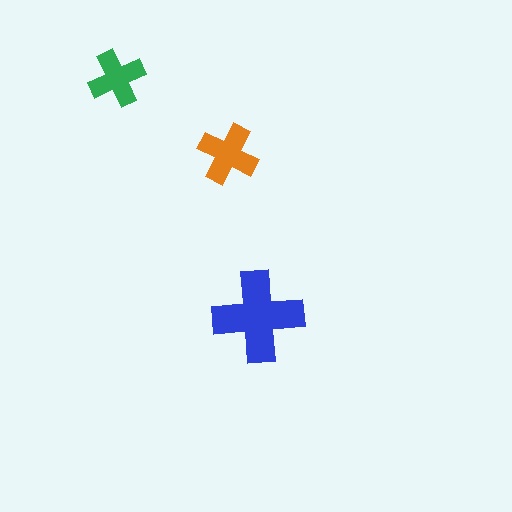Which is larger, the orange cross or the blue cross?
The blue one.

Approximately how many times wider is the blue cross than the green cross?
About 1.5 times wider.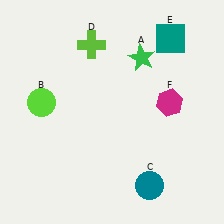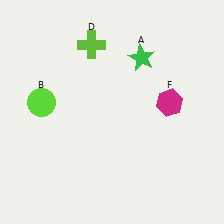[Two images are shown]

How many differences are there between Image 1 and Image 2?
There are 2 differences between the two images.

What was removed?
The teal circle (C), the teal square (E) were removed in Image 2.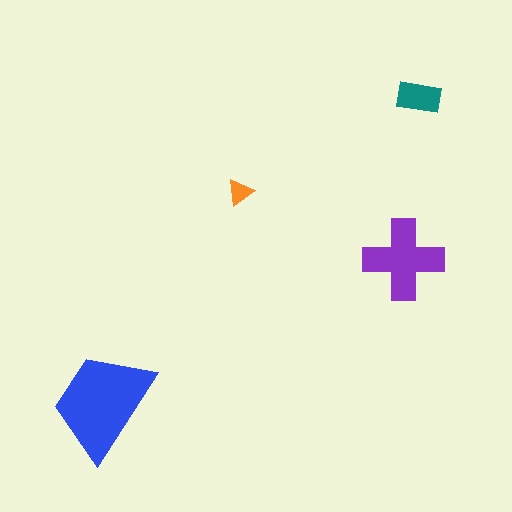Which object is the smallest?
The orange triangle.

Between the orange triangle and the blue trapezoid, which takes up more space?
The blue trapezoid.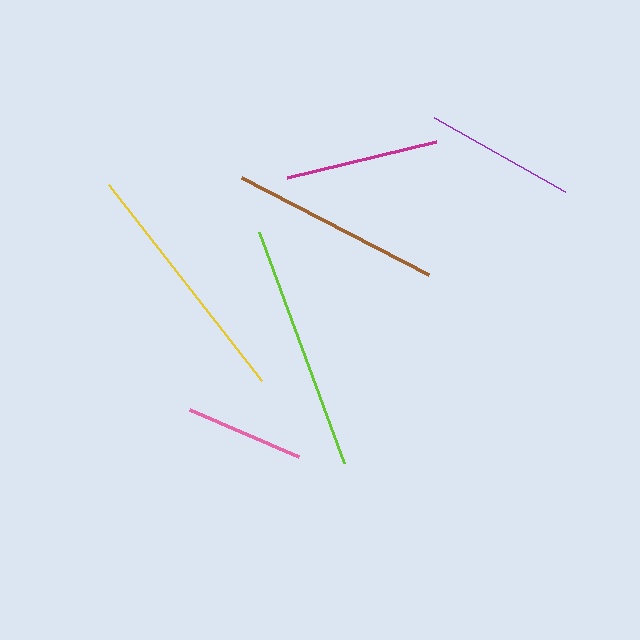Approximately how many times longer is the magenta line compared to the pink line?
The magenta line is approximately 1.3 times the length of the pink line.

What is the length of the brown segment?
The brown segment is approximately 210 pixels long.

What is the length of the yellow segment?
The yellow segment is approximately 248 pixels long.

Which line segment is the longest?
The yellow line is the longest at approximately 248 pixels.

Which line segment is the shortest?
The pink line is the shortest at approximately 119 pixels.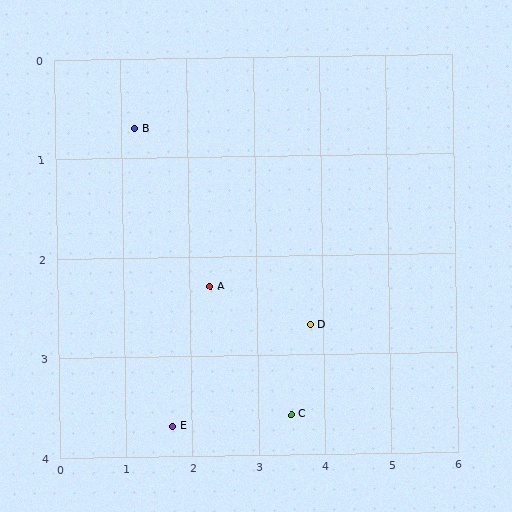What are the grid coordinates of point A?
Point A is at approximately (2.3, 2.3).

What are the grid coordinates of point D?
Point D is at approximately (3.8, 2.7).